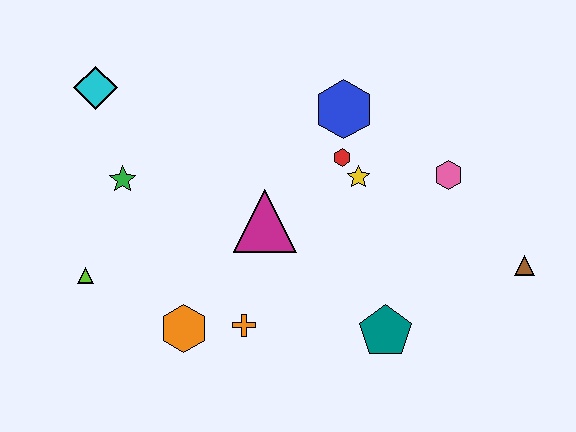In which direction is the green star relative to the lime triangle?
The green star is above the lime triangle.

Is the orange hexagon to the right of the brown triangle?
No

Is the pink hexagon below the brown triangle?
No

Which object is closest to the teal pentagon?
The orange cross is closest to the teal pentagon.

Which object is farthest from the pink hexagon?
The lime triangle is farthest from the pink hexagon.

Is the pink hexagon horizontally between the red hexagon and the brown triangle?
Yes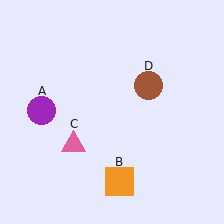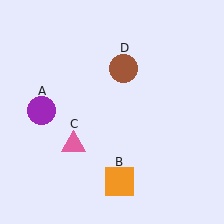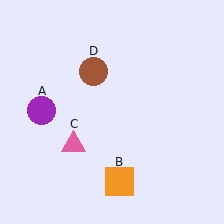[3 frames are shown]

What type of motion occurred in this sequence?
The brown circle (object D) rotated counterclockwise around the center of the scene.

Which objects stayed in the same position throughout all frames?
Purple circle (object A) and orange square (object B) and pink triangle (object C) remained stationary.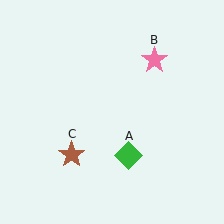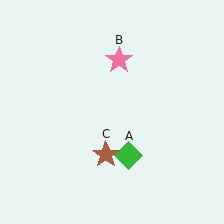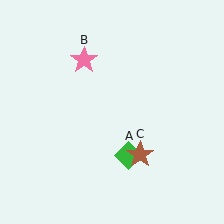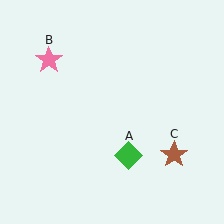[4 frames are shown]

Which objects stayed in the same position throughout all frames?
Green diamond (object A) remained stationary.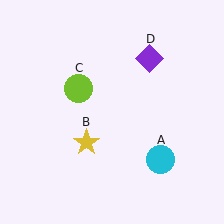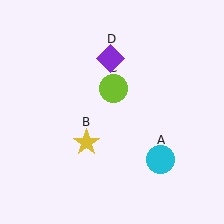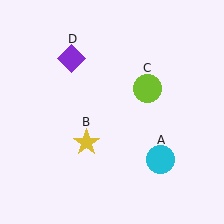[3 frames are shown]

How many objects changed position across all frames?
2 objects changed position: lime circle (object C), purple diamond (object D).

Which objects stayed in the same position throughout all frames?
Cyan circle (object A) and yellow star (object B) remained stationary.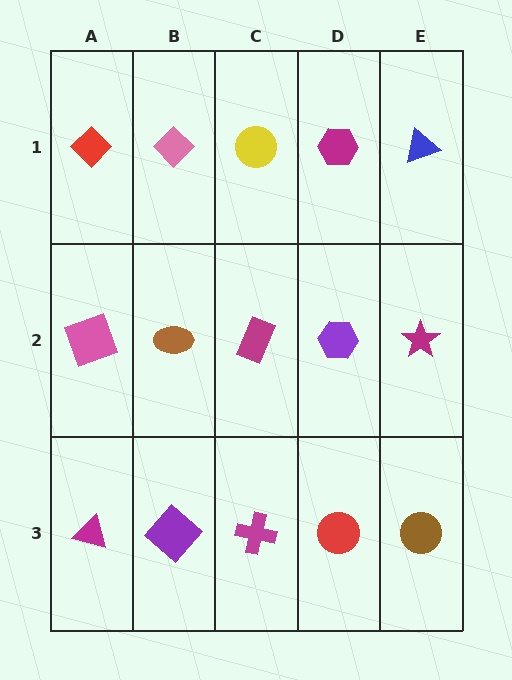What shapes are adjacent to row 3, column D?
A purple hexagon (row 2, column D), a magenta cross (row 3, column C), a brown circle (row 3, column E).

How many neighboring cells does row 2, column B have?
4.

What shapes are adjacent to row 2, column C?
A yellow circle (row 1, column C), a magenta cross (row 3, column C), a brown ellipse (row 2, column B), a purple hexagon (row 2, column D).